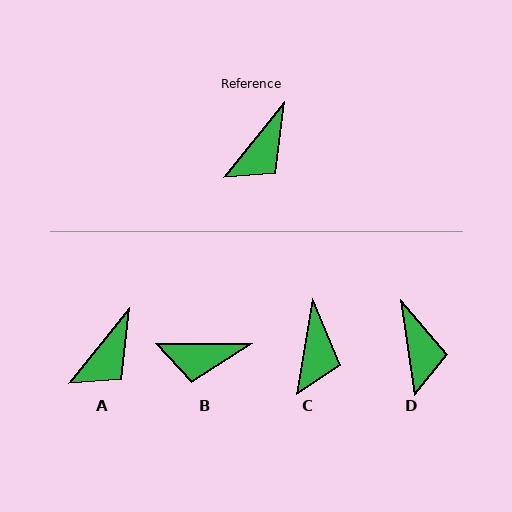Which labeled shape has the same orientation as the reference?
A.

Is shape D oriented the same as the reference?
No, it is off by about 47 degrees.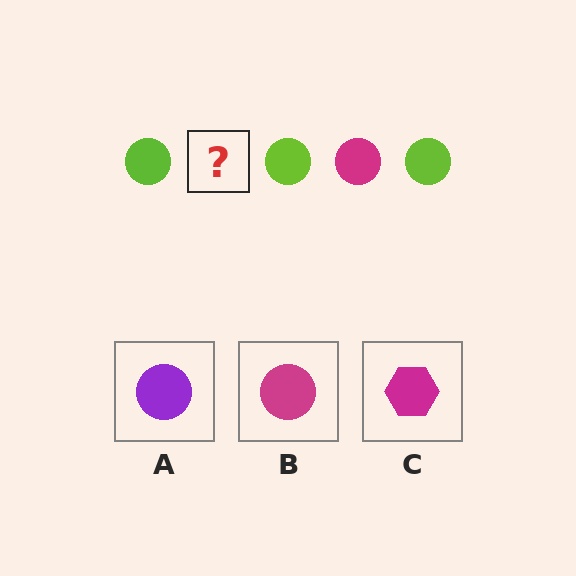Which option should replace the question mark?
Option B.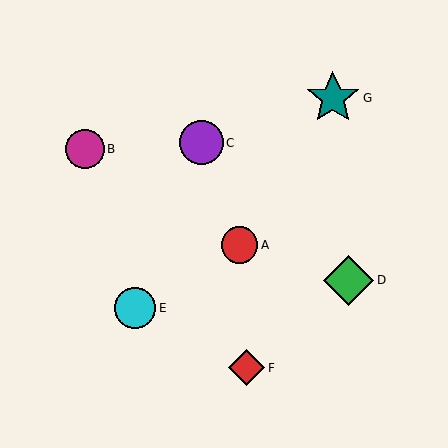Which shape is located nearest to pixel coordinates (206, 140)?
The purple circle (labeled C) at (202, 143) is nearest to that location.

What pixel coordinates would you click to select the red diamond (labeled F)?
Click at (247, 368) to select the red diamond F.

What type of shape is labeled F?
Shape F is a red diamond.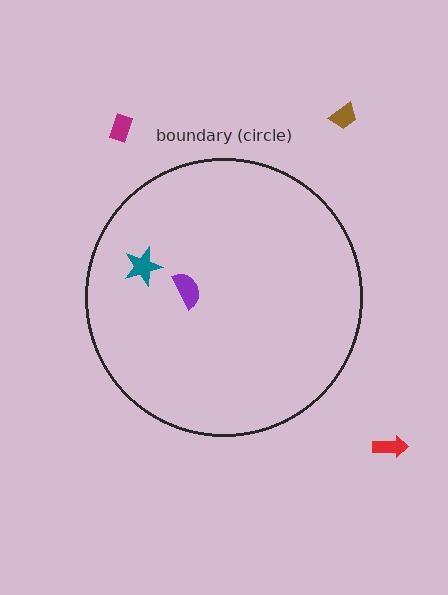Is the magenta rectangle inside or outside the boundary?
Outside.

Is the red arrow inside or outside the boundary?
Outside.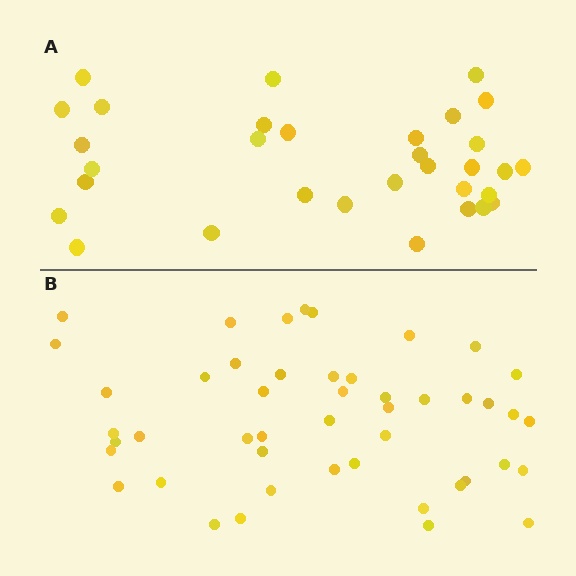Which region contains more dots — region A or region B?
Region B (the bottom region) has more dots.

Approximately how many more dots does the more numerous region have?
Region B has approximately 15 more dots than region A.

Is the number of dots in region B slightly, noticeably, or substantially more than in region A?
Region B has substantially more. The ratio is roughly 1.5 to 1.